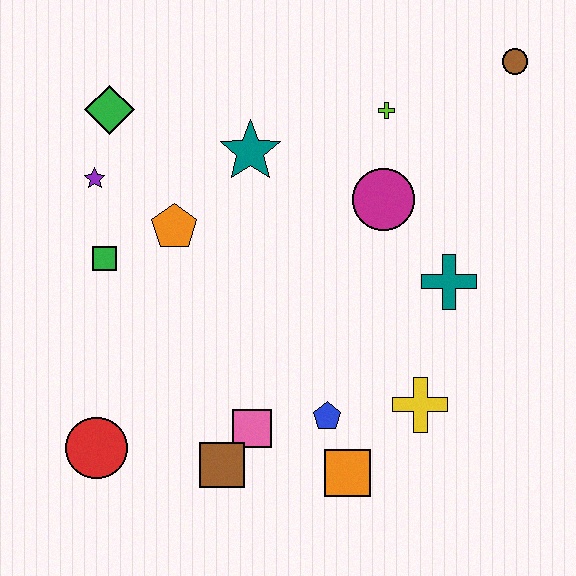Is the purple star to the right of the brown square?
No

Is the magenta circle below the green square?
No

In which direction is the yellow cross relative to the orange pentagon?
The yellow cross is to the right of the orange pentagon.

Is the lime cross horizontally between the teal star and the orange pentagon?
No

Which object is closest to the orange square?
The blue pentagon is closest to the orange square.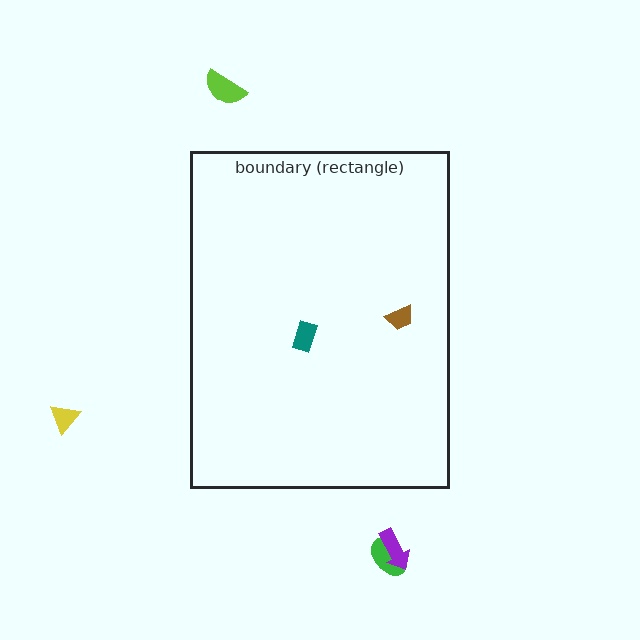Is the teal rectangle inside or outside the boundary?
Inside.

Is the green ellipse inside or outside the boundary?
Outside.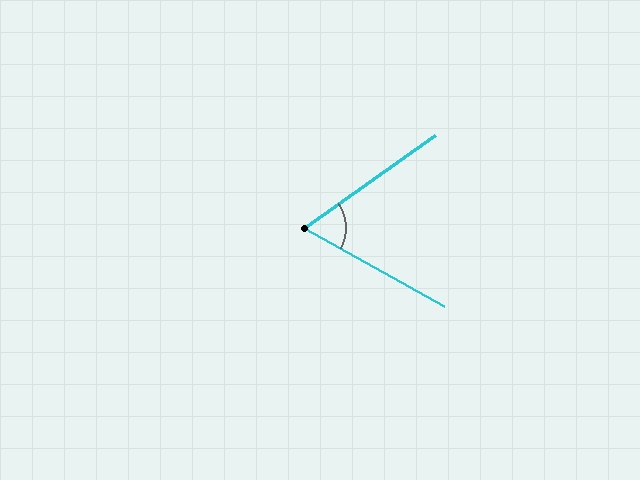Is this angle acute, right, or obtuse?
It is acute.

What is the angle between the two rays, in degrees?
Approximately 64 degrees.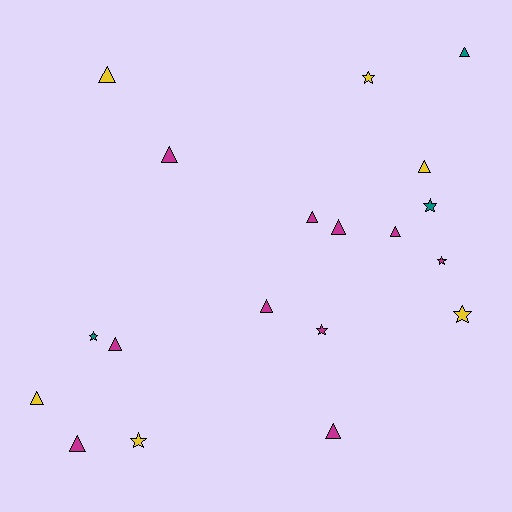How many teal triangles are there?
There is 1 teal triangle.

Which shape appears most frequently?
Triangle, with 12 objects.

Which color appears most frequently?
Magenta, with 10 objects.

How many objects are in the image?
There are 19 objects.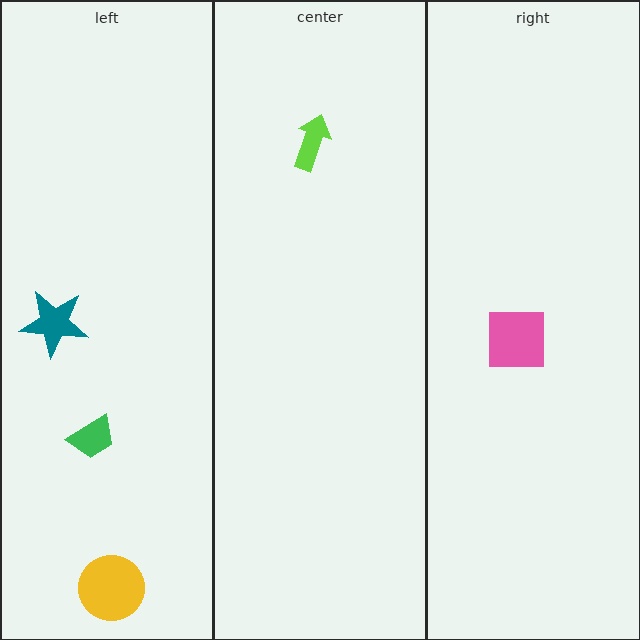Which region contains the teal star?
The left region.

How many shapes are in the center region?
1.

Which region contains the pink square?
The right region.